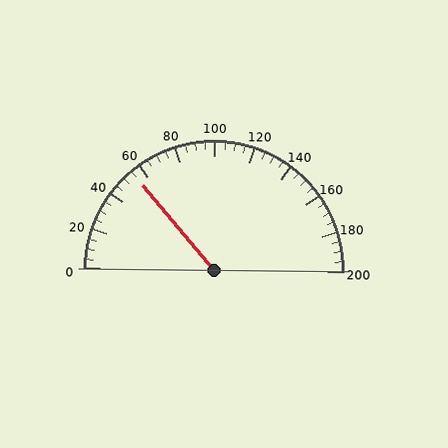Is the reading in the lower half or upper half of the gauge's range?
The reading is in the lower half of the range (0 to 200).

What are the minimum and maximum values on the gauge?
The gauge ranges from 0 to 200.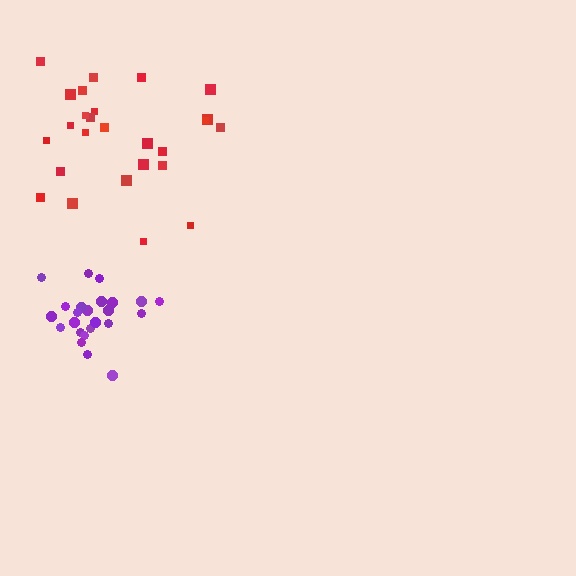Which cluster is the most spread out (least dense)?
Red.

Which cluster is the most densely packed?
Purple.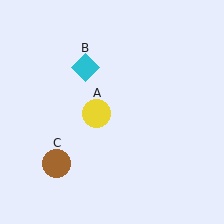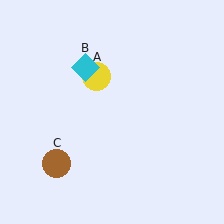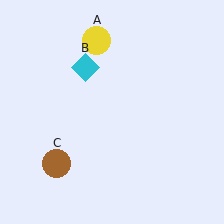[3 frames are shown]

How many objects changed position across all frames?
1 object changed position: yellow circle (object A).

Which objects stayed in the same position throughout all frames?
Cyan diamond (object B) and brown circle (object C) remained stationary.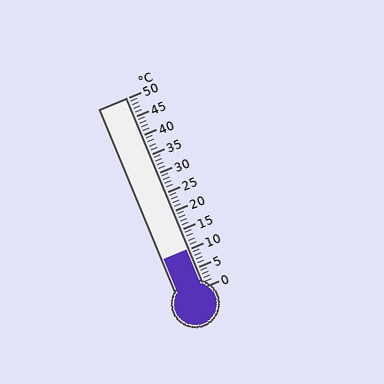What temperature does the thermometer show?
The thermometer shows approximately 10°C.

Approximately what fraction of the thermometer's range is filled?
The thermometer is filled to approximately 20% of its range.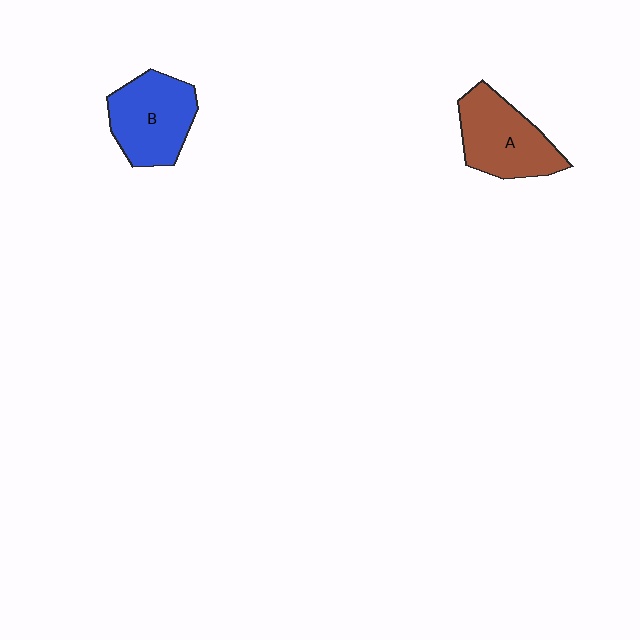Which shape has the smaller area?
Shape A (brown).